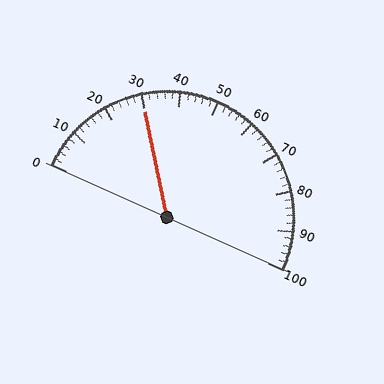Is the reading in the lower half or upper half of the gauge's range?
The reading is in the lower half of the range (0 to 100).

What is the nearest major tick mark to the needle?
The nearest major tick mark is 30.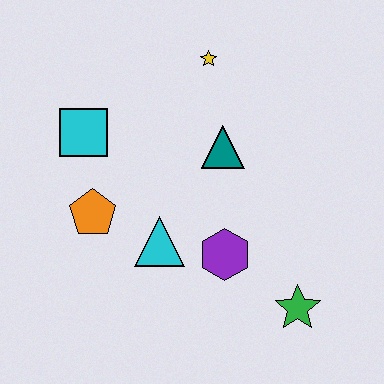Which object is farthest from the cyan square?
The green star is farthest from the cyan square.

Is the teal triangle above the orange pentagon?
Yes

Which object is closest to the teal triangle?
The yellow star is closest to the teal triangle.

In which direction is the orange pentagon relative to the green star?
The orange pentagon is to the left of the green star.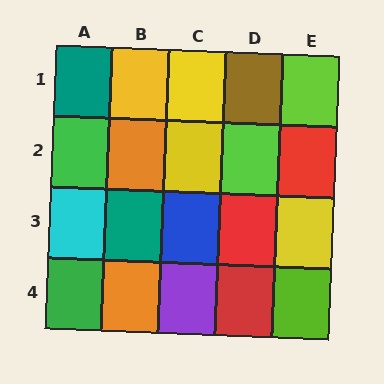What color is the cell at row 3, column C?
Blue.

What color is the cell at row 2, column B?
Orange.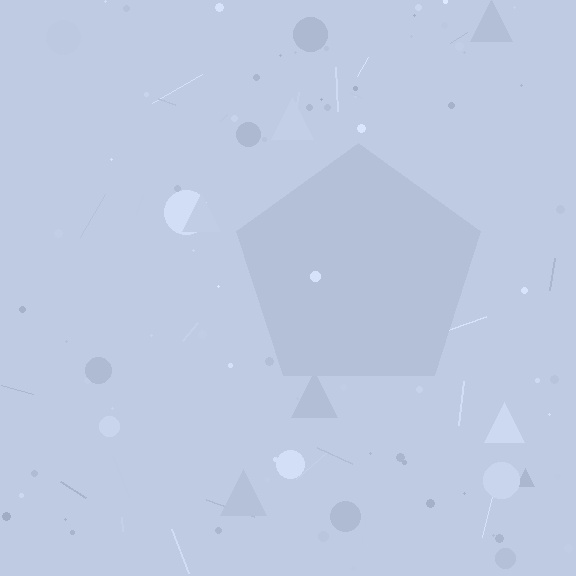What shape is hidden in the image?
A pentagon is hidden in the image.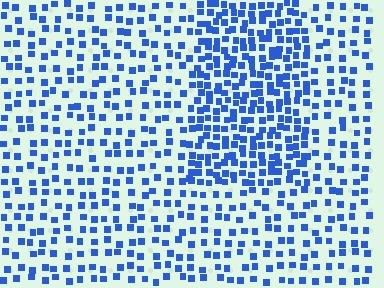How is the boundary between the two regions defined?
The boundary is defined by a change in element density (approximately 2.0x ratio). All elements are the same color, size, and shape.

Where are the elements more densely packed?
The elements are more densely packed inside the rectangle boundary.